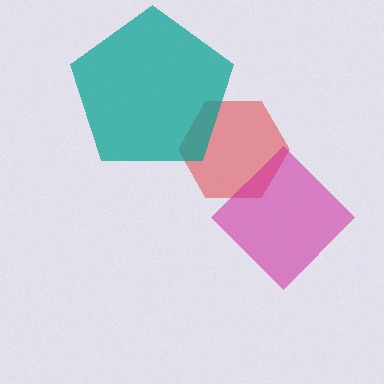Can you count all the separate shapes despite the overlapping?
Yes, there are 3 separate shapes.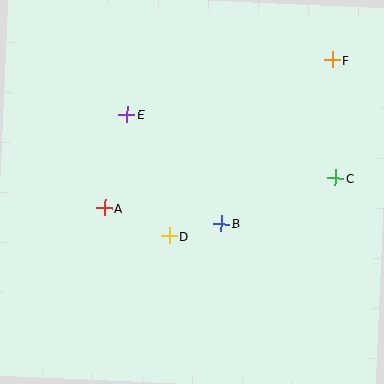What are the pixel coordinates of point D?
Point D is at (169, 236).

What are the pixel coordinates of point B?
Point B is at (221, 223).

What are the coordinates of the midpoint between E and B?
The midpoint between E and B is at (174, 169).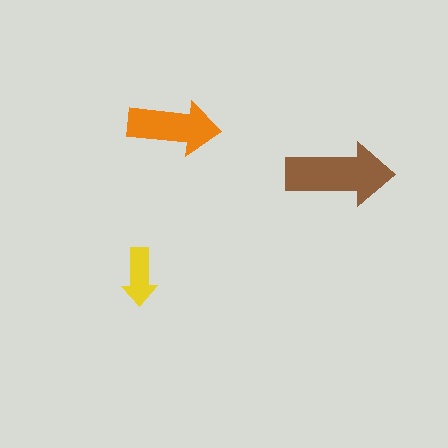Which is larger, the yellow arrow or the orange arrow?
The orange one.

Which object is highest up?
The orange arrow is topmost.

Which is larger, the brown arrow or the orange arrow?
The brown one.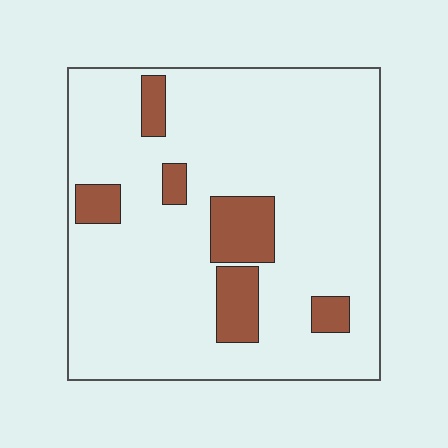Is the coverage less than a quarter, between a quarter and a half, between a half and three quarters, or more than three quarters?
Less than a quarter.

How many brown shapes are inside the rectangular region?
6.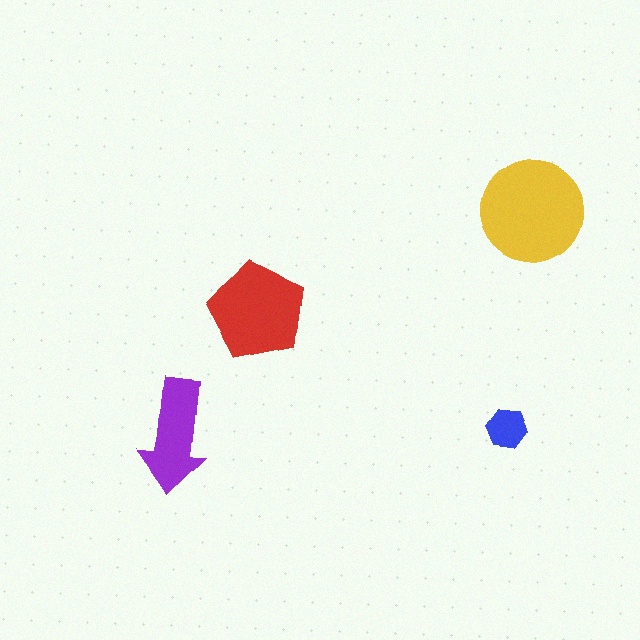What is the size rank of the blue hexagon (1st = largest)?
4th.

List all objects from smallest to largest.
The blue hexagon, the purple arrow, the red pentagon, the yellow circle.